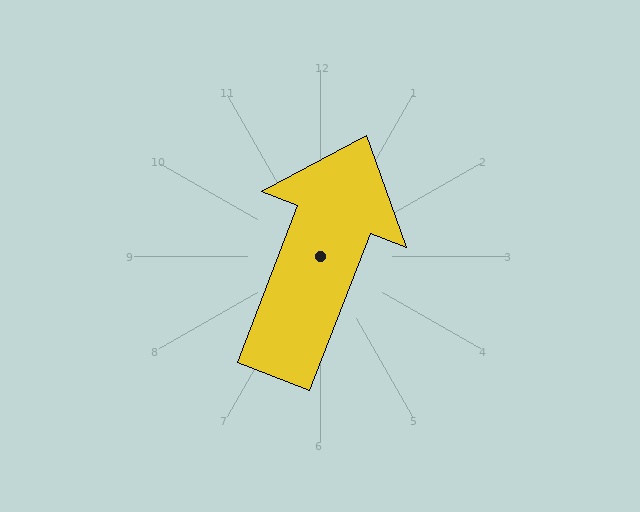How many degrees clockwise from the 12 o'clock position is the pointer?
Approximately 21 degrees.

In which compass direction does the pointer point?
North.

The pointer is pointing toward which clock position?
Roughly 1 o'clock.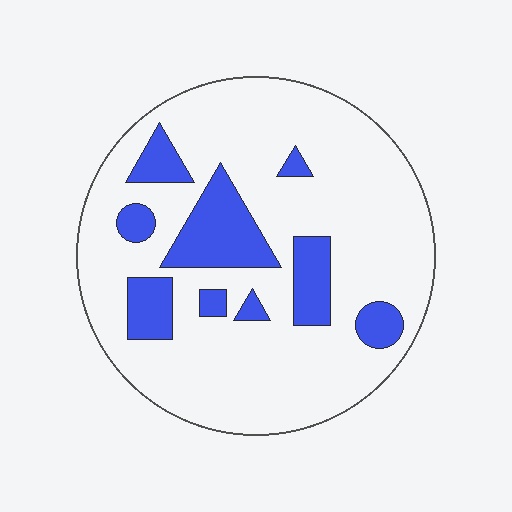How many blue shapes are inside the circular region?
9.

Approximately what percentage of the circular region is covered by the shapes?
Approximately 20%.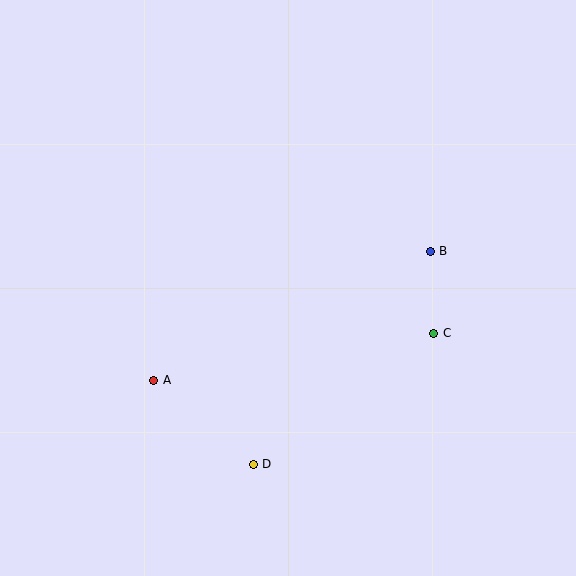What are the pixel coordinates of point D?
Point D is at (253, 464).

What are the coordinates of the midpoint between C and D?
The midpoint between C and D is at (344, 399).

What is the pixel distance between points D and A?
The distance between D and A is 130 pixels.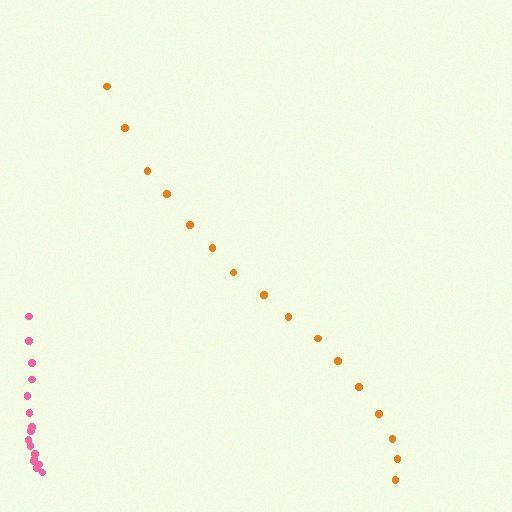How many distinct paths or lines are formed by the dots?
There are 2 distinct paths.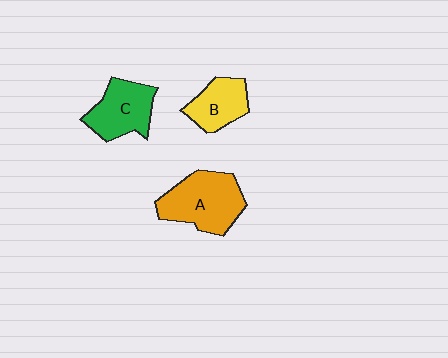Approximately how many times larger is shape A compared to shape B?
Approximately 1.6 times.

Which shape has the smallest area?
Shape B (yellow).